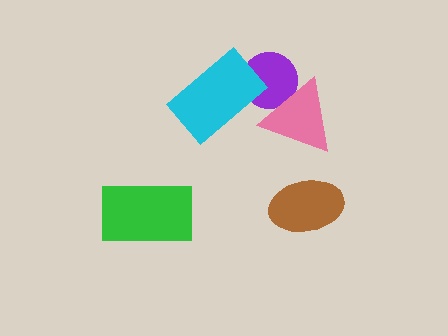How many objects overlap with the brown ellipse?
0 objects overlap with the brown ellipse.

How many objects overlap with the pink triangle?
1 object overlaps with the pink triangle.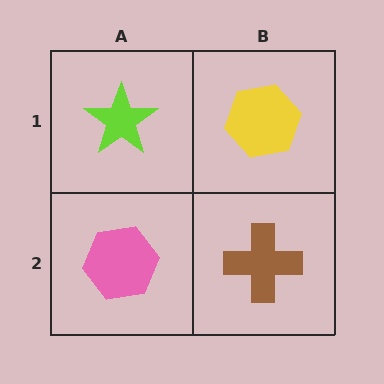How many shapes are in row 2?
2 shapes.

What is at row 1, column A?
A lime star.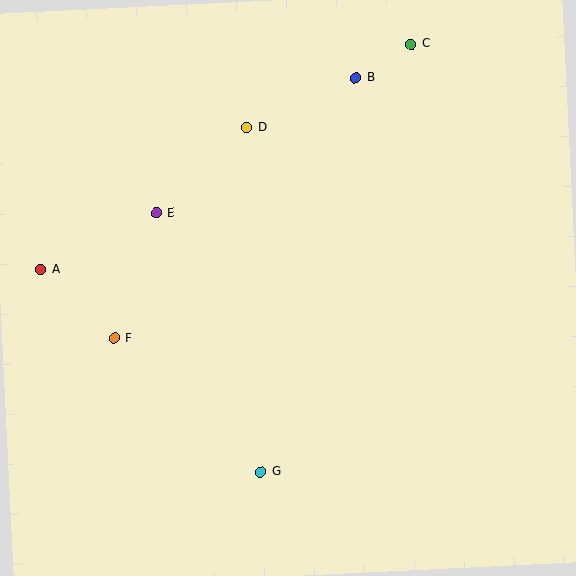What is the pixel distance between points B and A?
The distance between B and A is 369 pixels.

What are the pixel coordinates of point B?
Point B is at (356, 78).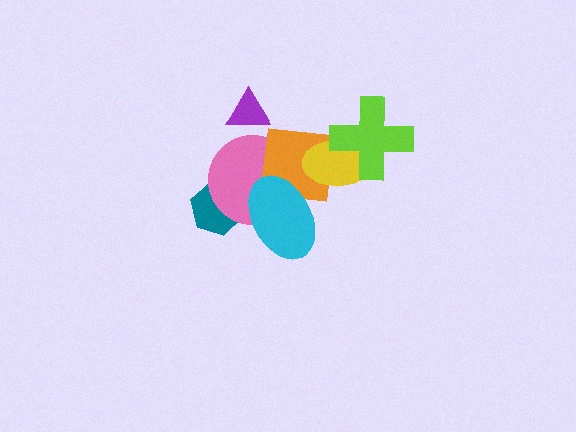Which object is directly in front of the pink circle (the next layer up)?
The orange square is directly in front of the pink circle.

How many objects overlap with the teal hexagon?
1 object overlaps with the teal hexagon.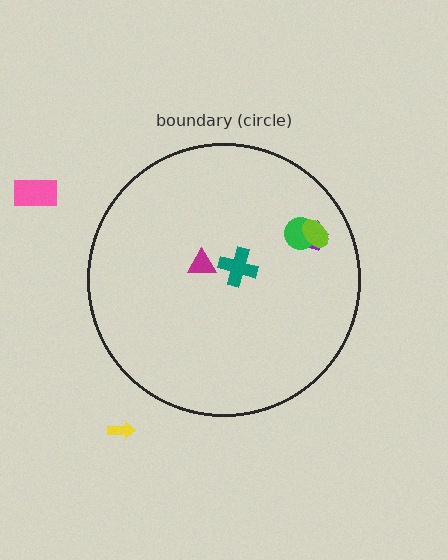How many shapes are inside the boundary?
5 inside, 2 outside.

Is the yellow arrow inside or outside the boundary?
Outside.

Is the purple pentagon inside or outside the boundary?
Inside.